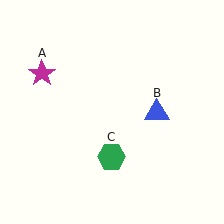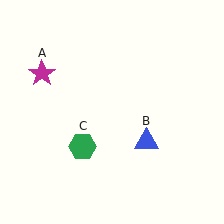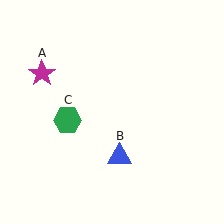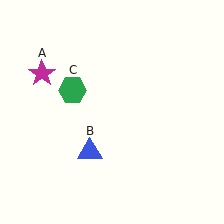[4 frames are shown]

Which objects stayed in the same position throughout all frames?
Magenta star (object A) remained stationary.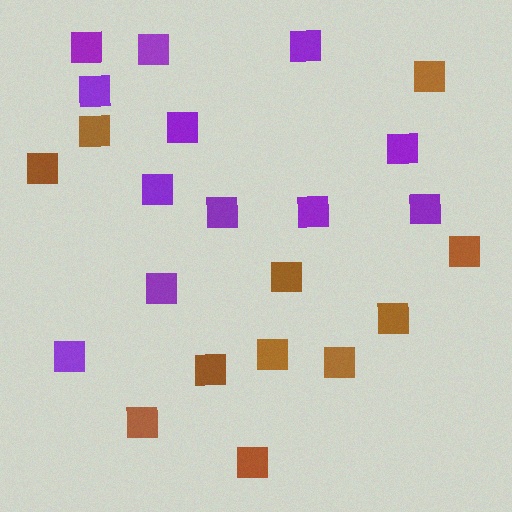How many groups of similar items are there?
There are 2 groups: one group of brown squares (11) and one group of purple squares (12).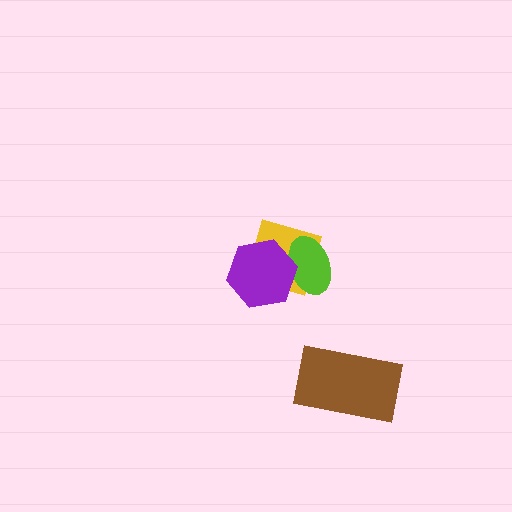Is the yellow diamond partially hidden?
Yes, it is partially covered by another shape.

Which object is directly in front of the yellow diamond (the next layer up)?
The lime ellipse is directly in front of the yellow diamond.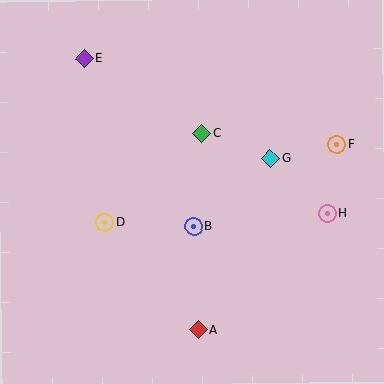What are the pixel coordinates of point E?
Point E is at (84, 59).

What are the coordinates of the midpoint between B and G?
The midpoint between B and G is at (232, 192).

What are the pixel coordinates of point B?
Point B is at (194, 226).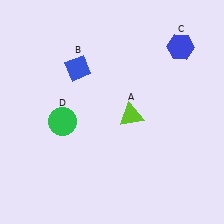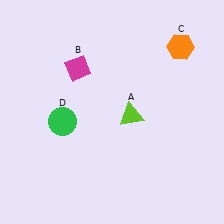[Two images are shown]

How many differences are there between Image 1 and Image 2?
There are 2 differences between the two images.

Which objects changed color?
B changed from blue to magenta. C changed from blue to orange.